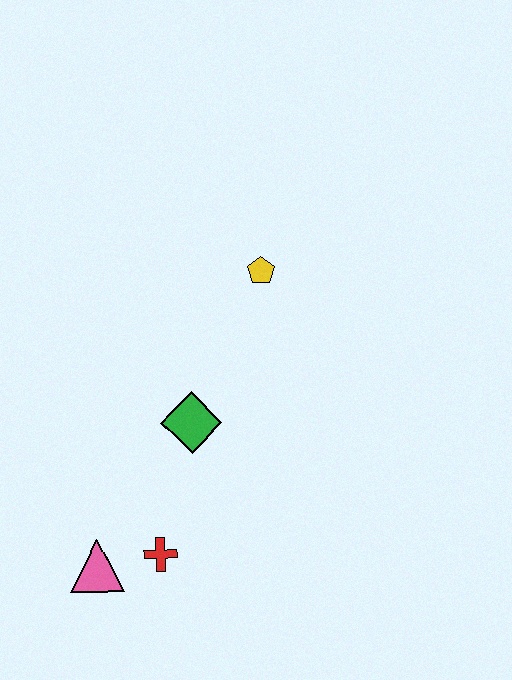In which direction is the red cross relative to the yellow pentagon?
The red cross is below the yellow pentagon.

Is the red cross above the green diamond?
No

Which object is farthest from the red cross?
The yellow pentagon is farthest from the red cross.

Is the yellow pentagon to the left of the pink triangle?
No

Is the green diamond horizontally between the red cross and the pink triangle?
No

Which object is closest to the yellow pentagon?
The green diamond is closest to the yellow pentagon.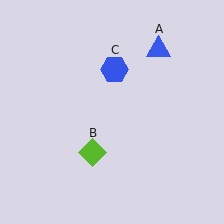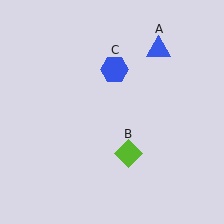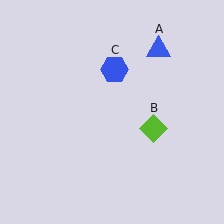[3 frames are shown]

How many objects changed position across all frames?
1 object changed position: lime diamond (object B).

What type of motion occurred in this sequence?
The lime diamond (object B) rotated counterclockwise around the center of the scene.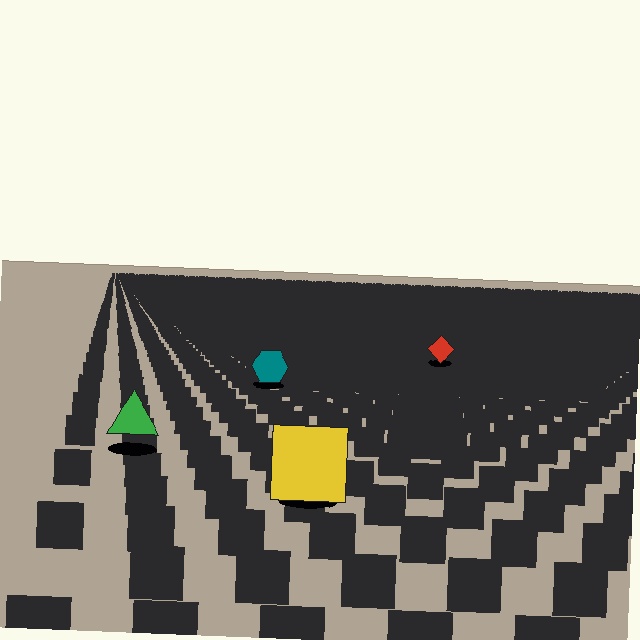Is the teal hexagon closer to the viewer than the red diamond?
Yes. The teal hexagon is closer — you can tell from the texture gradient: the ground texture is coarser near it.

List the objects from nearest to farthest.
From nearest to farthest: the yellow square, the green triangle, the teal hexagon, the red diamond.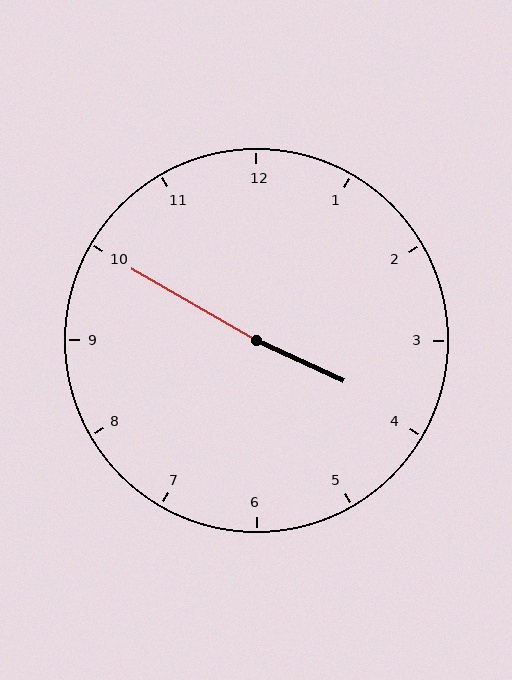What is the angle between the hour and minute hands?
Approximately 175 degrees.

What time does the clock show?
3:50.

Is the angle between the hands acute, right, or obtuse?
It is obtuse.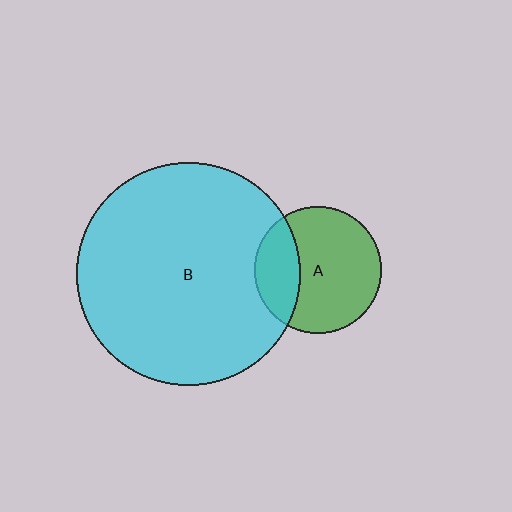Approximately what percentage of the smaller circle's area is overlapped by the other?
Approximately 25%.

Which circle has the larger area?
Circle B (cyan).